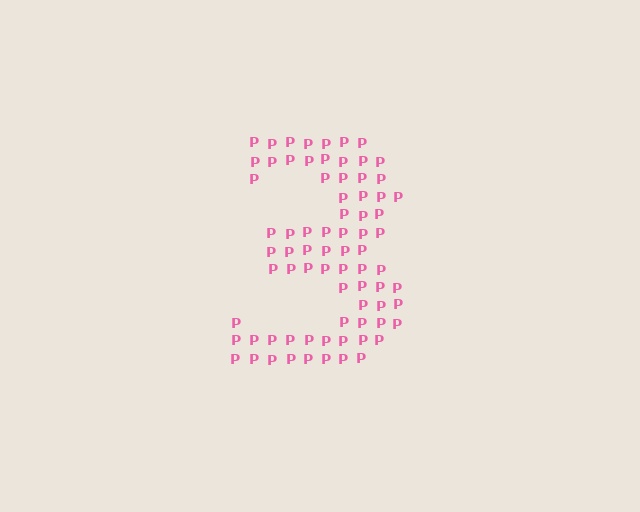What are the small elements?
The small elements are letter P's.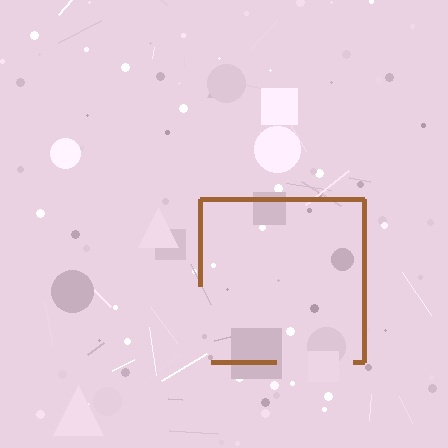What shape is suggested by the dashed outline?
The dashed outline suggests a square.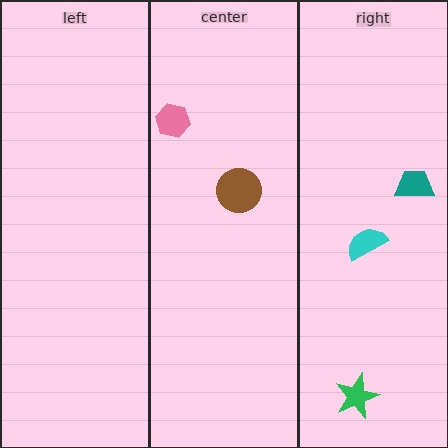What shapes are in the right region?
The cyan semicircle, the green star, the teal trapezoid.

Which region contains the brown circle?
The center region.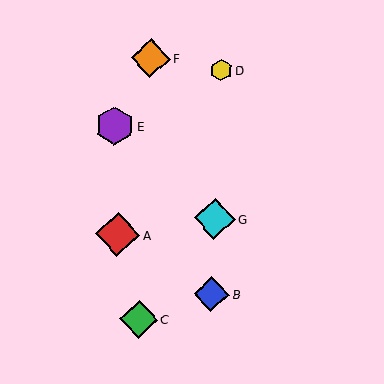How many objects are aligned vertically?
3 objects (B, D, G) are aligned vertically.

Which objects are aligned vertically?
Objects B, D, G are aligned vertically.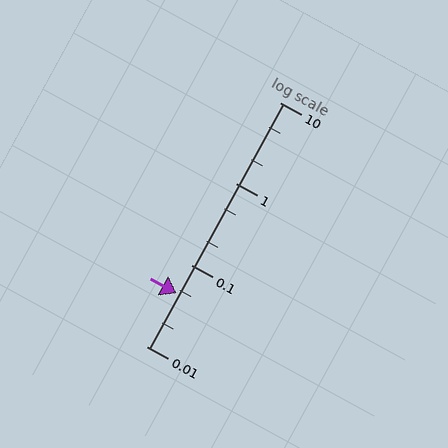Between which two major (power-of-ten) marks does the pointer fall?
The pointer is between 0.01 and 0.1.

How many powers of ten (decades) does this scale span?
The scale spans 3 decades, from 0.01 to 10.